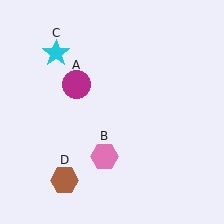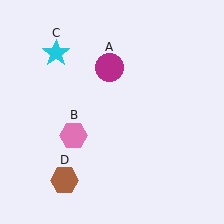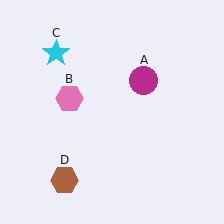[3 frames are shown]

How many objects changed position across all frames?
2 objects changed position: magenta circle (object A), pink hexagon (object B).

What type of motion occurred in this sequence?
The magenta circle (object A), pink hexagon (object B) rotated clockwise around the center of the scene.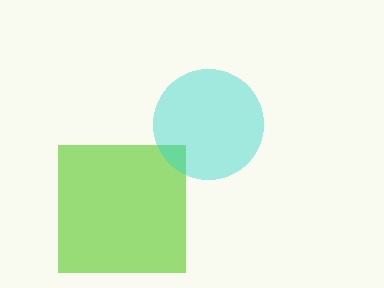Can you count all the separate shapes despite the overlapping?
Yes, there are 2 separate shapes.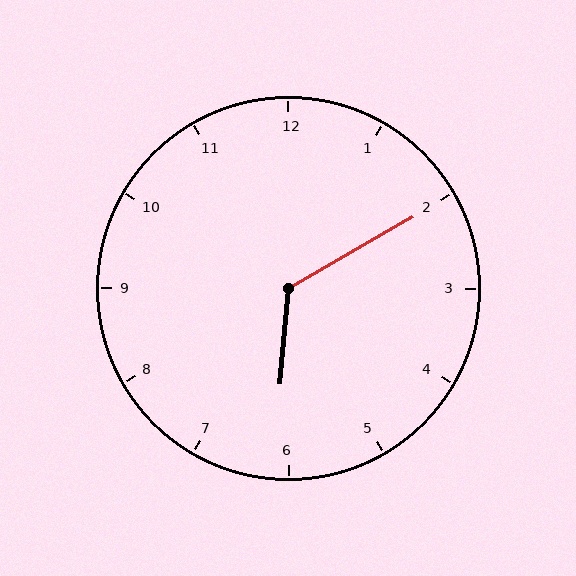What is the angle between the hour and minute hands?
Approximately 125 degrees.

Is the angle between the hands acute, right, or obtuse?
It is obtuse.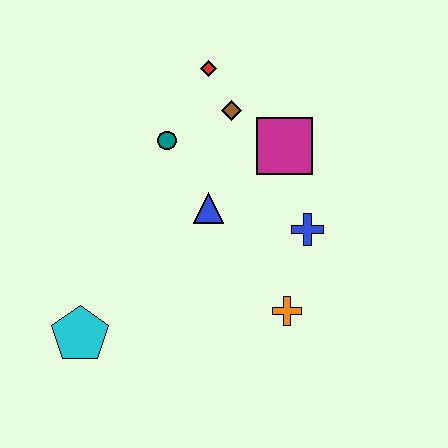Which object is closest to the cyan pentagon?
The blue triangle is closest to the cyan pentagon.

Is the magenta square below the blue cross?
No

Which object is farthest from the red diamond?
The cyan pentagon is farthest from the red diamond.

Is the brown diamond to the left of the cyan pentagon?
No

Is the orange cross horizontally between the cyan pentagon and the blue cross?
Yes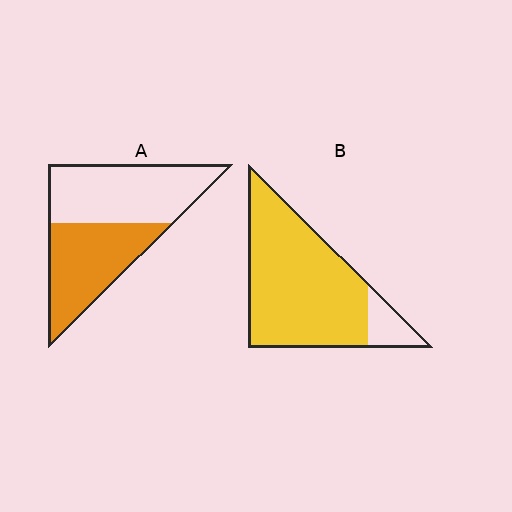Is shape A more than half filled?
Roughly half.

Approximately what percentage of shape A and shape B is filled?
A is approximately 45% and B is approximately 85%.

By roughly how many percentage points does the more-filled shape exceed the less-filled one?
By roughly 40 percentage points (B over A).